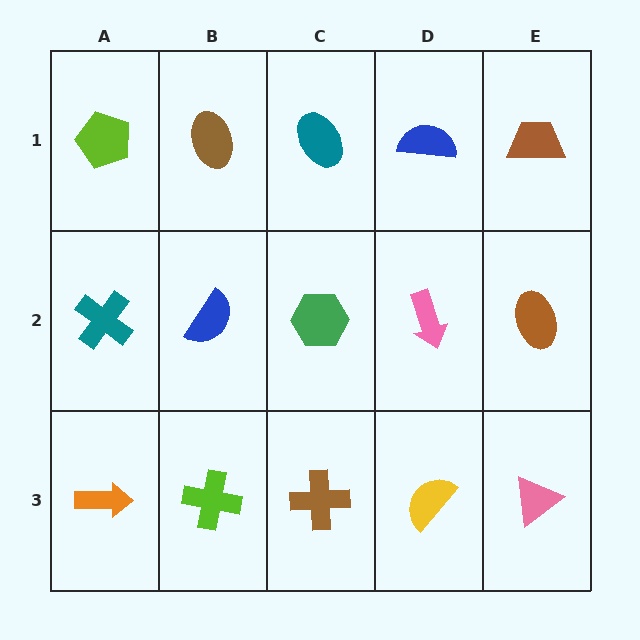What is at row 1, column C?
A teal ellipse.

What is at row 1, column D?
A blue semicircle.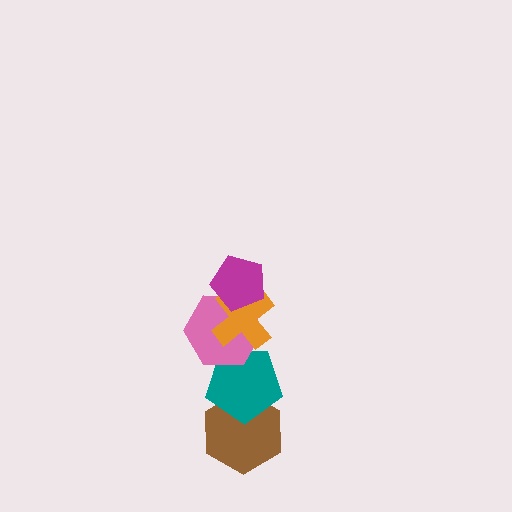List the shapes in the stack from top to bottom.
From top to bottom: the magenta pentagon, the orange cross, the pink hexagon, the teal pentagon, the brown hexagon.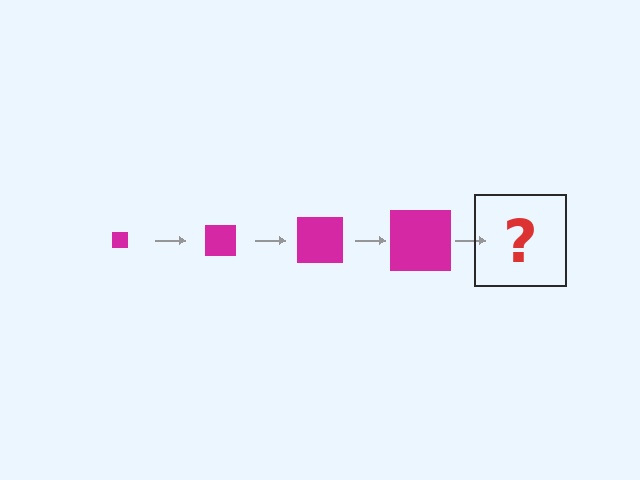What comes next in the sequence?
The next element should be a magenta square, larger than the previous one.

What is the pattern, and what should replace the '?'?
The pattern is that the square gets progressively larger each step. The '?' should be a magenta square, larger than the previous one.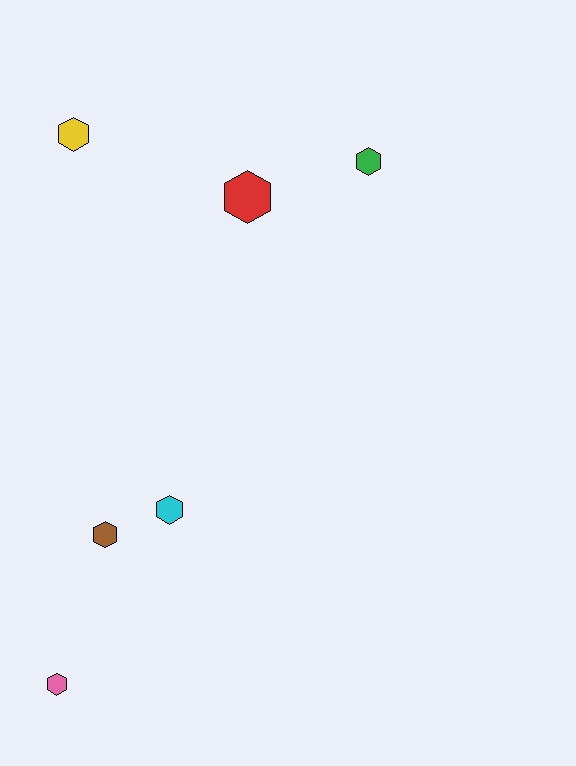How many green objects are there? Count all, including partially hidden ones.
There is 1 green object.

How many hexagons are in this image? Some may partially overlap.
There are 6 hexagons.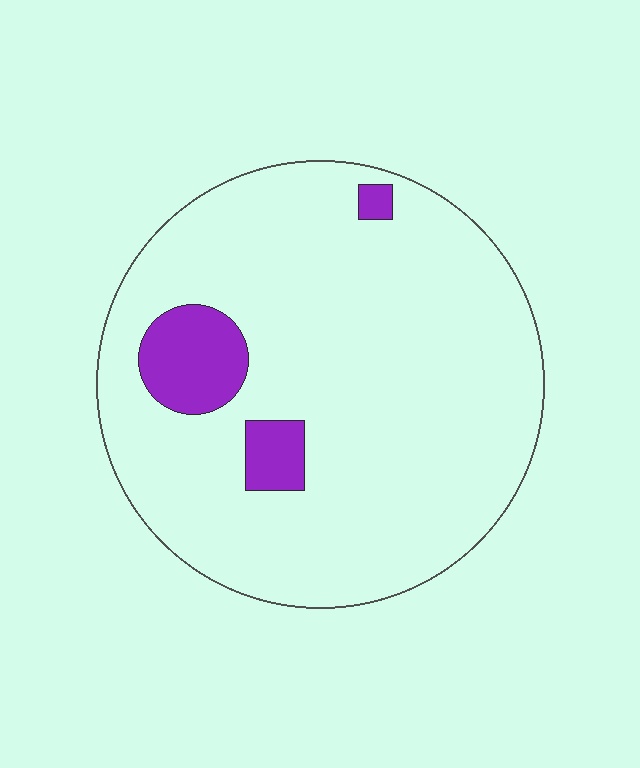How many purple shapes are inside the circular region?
3.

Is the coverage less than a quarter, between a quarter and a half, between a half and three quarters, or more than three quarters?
Less than a quarter.